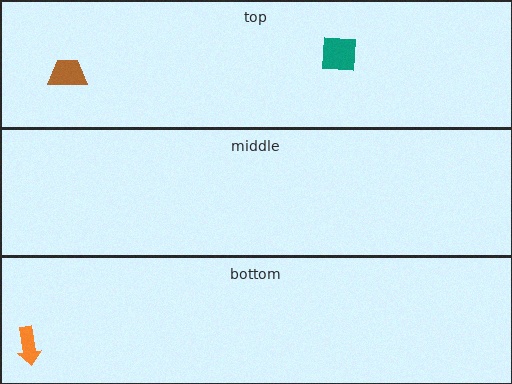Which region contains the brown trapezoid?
The top region.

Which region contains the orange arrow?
The bottom region.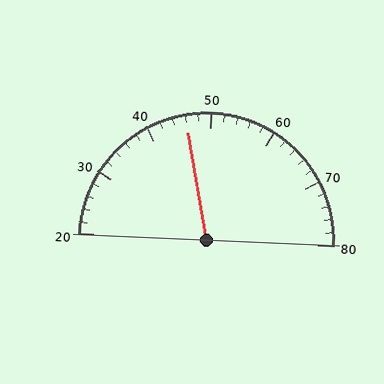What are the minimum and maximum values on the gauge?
The gauge ranges from 20 to 80.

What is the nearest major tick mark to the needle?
The nearest major tick mark is 50.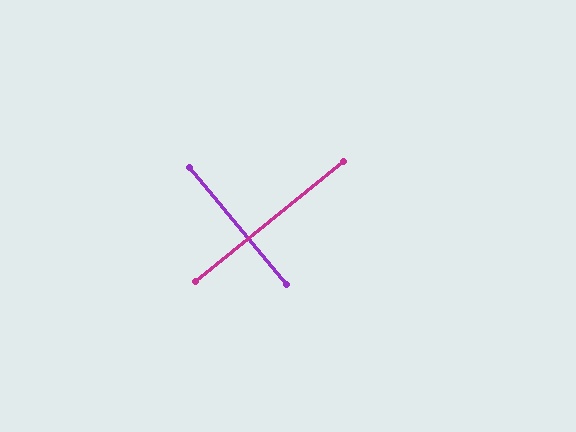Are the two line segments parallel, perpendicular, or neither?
Perpendicular — they meet at approximately 90°.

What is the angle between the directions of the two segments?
Approximately 90 degrees.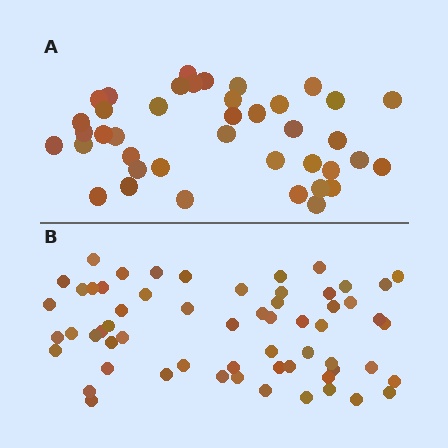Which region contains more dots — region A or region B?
Region B (the bottom region) has more dots.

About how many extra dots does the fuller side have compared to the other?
Region B has approximately 20 more dots than region A.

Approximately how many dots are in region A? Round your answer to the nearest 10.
About 40 dots.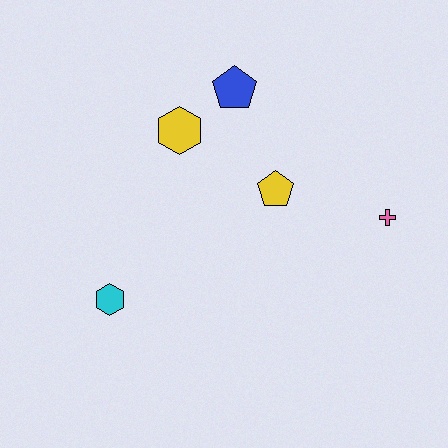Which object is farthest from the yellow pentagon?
The cyan hexagon is farthest from the yellow pentagon.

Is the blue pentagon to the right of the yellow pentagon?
No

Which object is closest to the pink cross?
The yellow pentagon is closest to the pink cross.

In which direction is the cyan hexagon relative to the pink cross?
The cyan hexagon is to the left of the pink cross.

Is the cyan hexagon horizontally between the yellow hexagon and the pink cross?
No